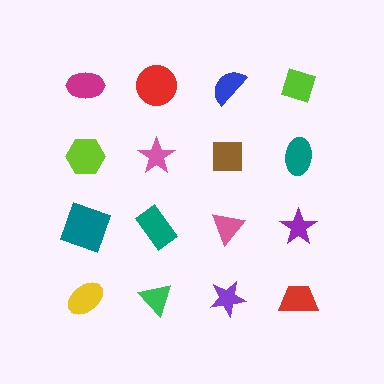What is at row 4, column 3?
A purple star.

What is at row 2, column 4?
A teal ellipse.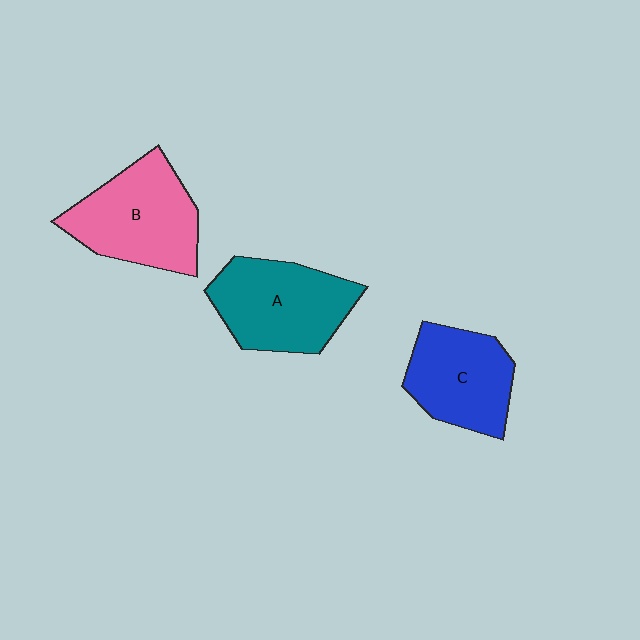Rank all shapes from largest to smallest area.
From largest to smallest: B (pink), A (teal), C (blue).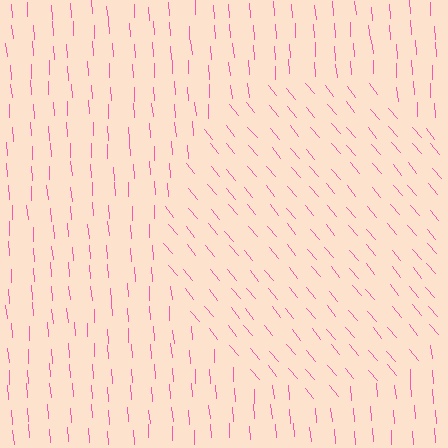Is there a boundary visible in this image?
Yes, there is a texture boundary formed by a change in line orientation.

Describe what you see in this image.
The image is filled with small pink line segments. A circle region in the image has lines oriented differently from the surrounding lines, creating a visible texture boundary.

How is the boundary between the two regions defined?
The boundary is defined purely by a change in line orientation (approximately 36 degrees difference). All lines are the same color and thickness.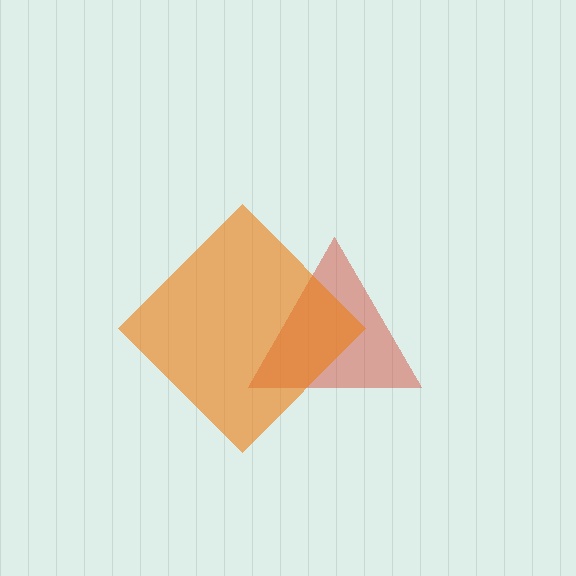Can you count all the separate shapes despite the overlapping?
Yes, there are 2 separate shapes.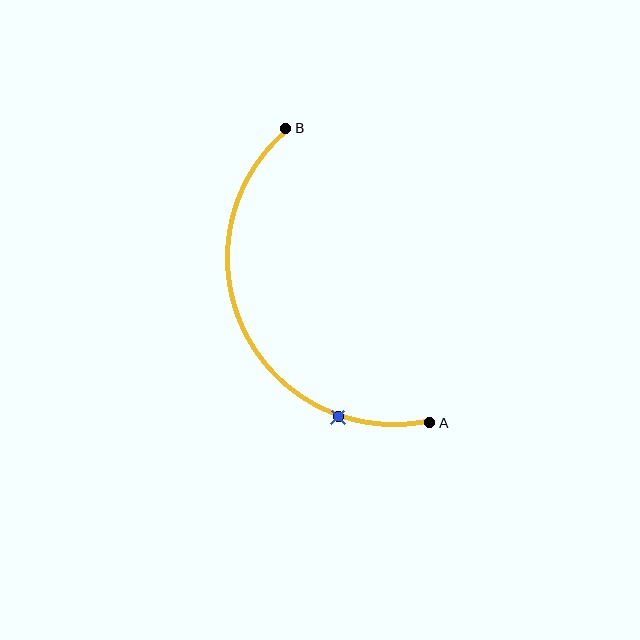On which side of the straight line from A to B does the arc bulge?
The arc bulges to the left of the straight line connecting A and B.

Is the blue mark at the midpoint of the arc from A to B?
No. The blue mark lies on the arc but is closer to endpoint A. The arc midpoint would be at the point on the curve equidistant along the arc from both A and B.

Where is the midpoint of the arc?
The arc midpoint is the point on the curve farthest from the straight line joining A and B. It sits to the left of that line.